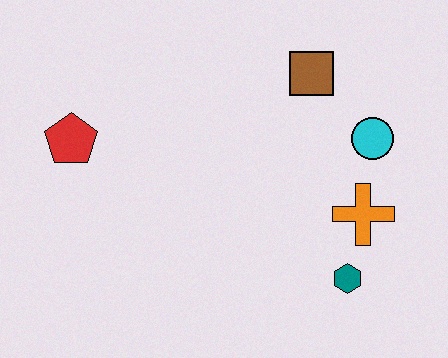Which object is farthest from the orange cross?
The red pentagon is farthest from the orange cross.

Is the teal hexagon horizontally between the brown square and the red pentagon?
No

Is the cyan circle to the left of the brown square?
No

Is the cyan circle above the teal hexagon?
Yes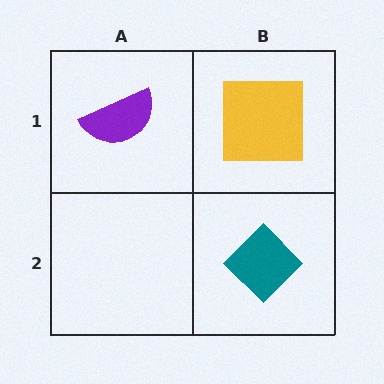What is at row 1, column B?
A yellow square.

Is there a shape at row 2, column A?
No, that cell is empty.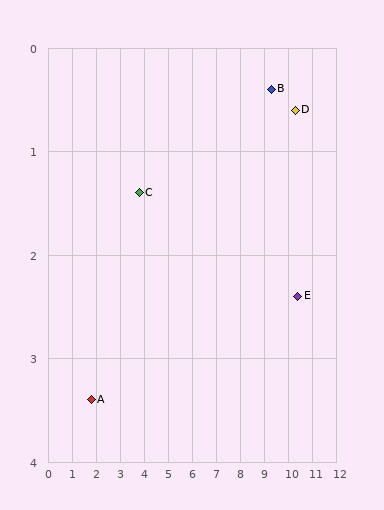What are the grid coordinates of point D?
Point D is at approximately (10.3, 0.6).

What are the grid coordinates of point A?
Point A is at approximately (1.8, 3.4).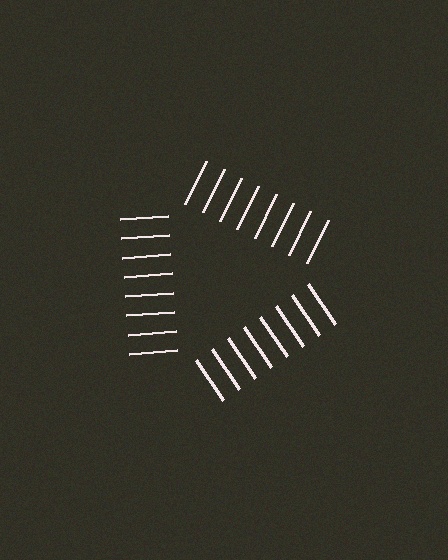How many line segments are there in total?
24 — 8 along each of the 3 edges.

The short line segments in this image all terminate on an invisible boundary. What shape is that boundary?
An illusory triangle — the line segments terminate on its edges but no continuous stroke is drawn.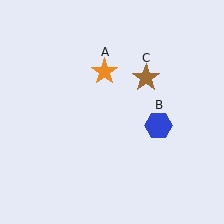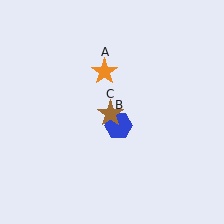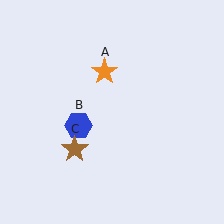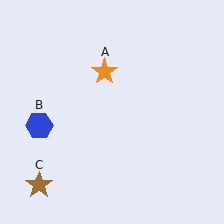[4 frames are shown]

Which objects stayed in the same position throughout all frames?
Orange star (object A) remained stationary.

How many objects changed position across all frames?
2 objects changed position: blue hexagon (object B), brown star (object C).